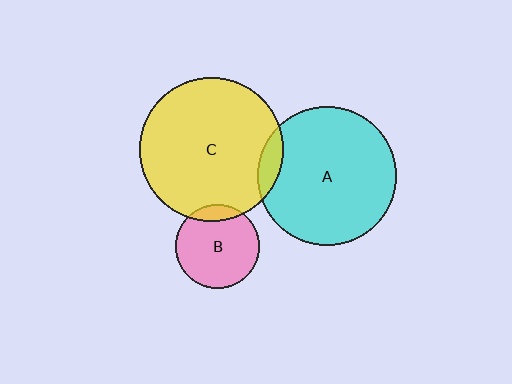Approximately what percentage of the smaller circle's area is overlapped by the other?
Approximately 10%.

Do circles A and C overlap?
Yes.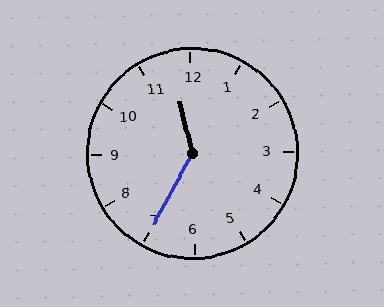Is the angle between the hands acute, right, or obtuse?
It is obtuse.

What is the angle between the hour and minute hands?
Approximately 138 degrees.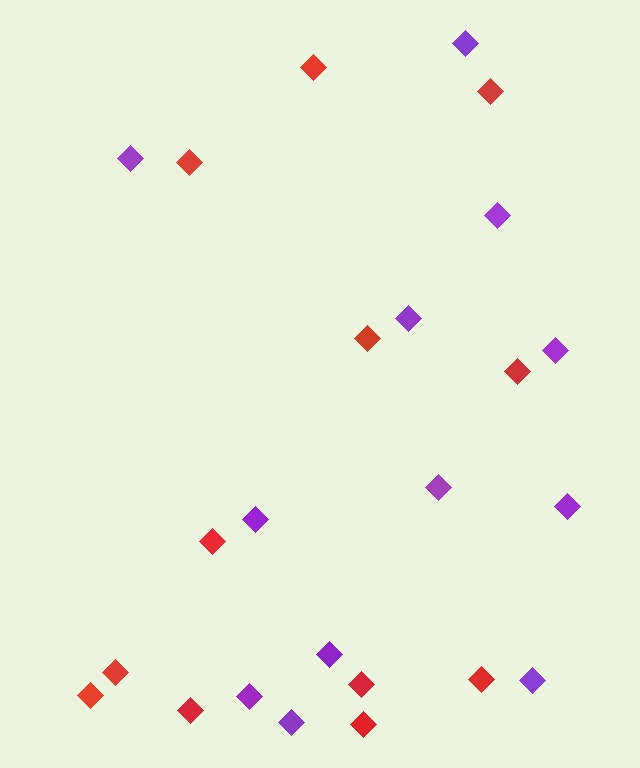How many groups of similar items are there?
There are 2 groups: one group of red diamonds (12) and one group of purple diamonds (12).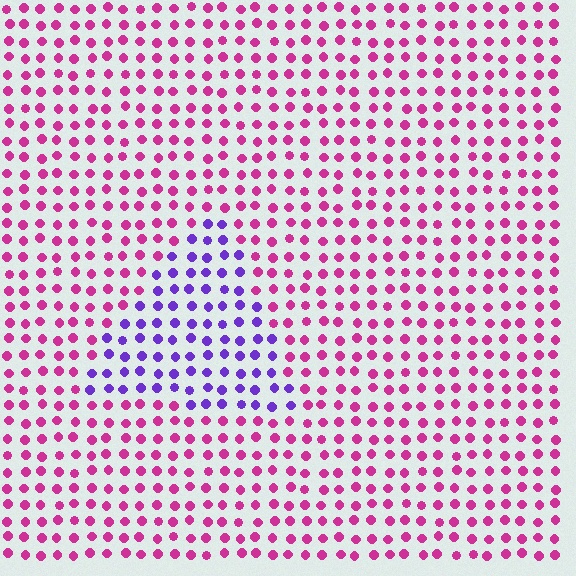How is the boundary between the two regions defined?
The boundary is defined purely by a slight shift in hue (about 57 degrees). Spacing, size, and orientation are identical on both sides.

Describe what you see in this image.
The image is filled with small magenta elements in a uniform arrangement. A triangle-shaped region is visible where the elements are tinted to a slightly different hue, forming a subtle color boundary.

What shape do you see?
I see a triangle.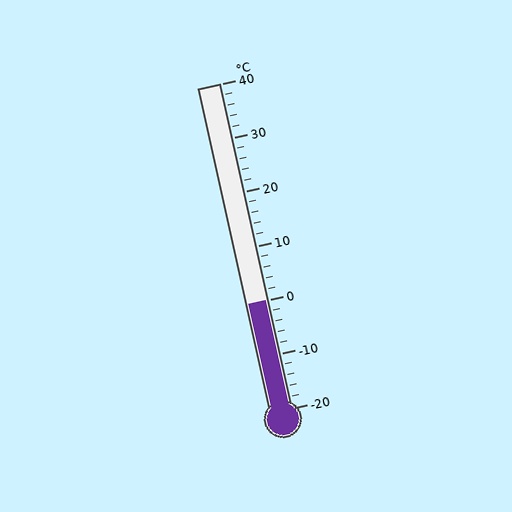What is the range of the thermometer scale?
The thermometer scale ranges from -20°C to 40°C.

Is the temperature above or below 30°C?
The temperature is below 30°C.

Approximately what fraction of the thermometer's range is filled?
The thermometer is filled to approximately 35% of its range.